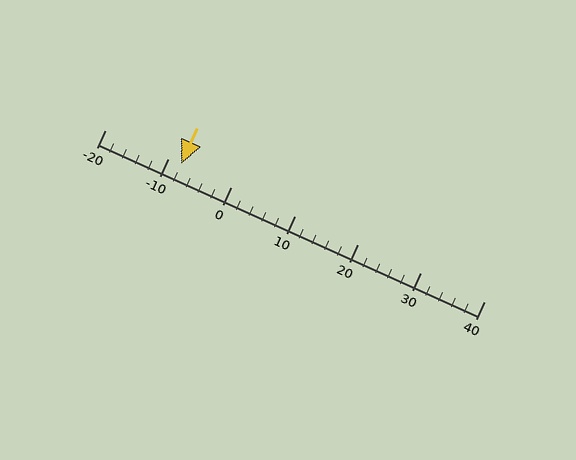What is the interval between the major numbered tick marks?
The major tick marks are spaced 10 units apart.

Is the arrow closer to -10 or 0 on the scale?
The arrow is closer to -10.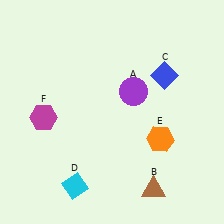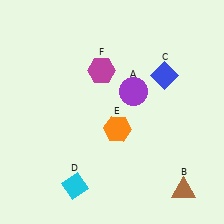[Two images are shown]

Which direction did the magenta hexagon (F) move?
The magenta hexagon (F) moved right.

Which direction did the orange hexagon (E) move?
The orange hexagon (E) moved left.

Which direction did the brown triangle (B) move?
The brown triangle (B) moved right.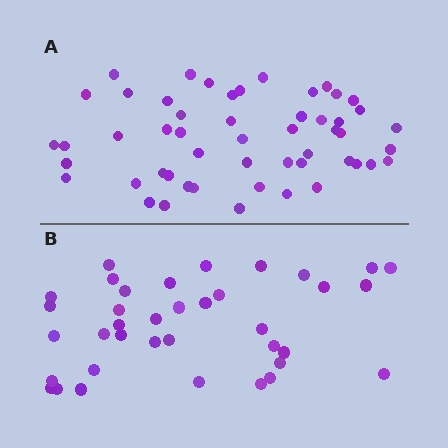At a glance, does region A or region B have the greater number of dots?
Region A (the top region) has more dots.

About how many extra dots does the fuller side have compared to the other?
Region A has approximately 15 more dots than region B.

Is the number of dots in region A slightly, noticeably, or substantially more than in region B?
Region A has noticeably more, but not dramatically so. The ratio is roughly 1.4 to 1.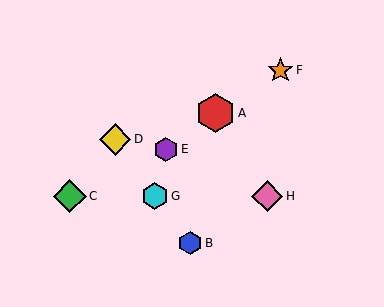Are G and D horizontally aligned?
No, G is at y≈196 and D is at y≈139.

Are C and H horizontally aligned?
Yes, both are at y≈196.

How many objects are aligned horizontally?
3 objects (C, G, H) are aligned horizontally.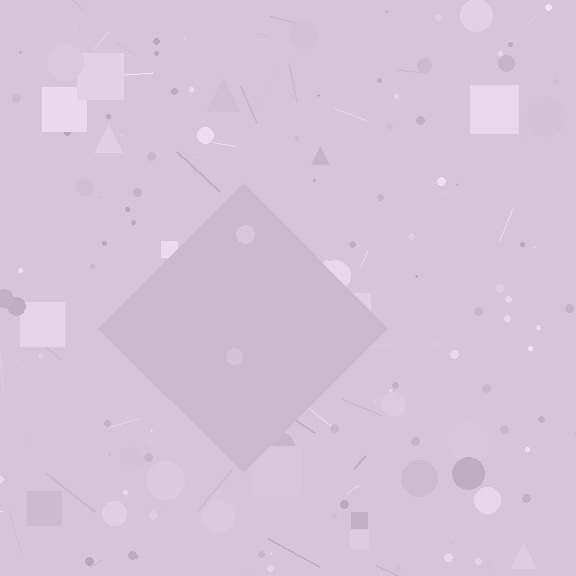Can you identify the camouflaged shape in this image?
The camouflaged shape is a diamond.